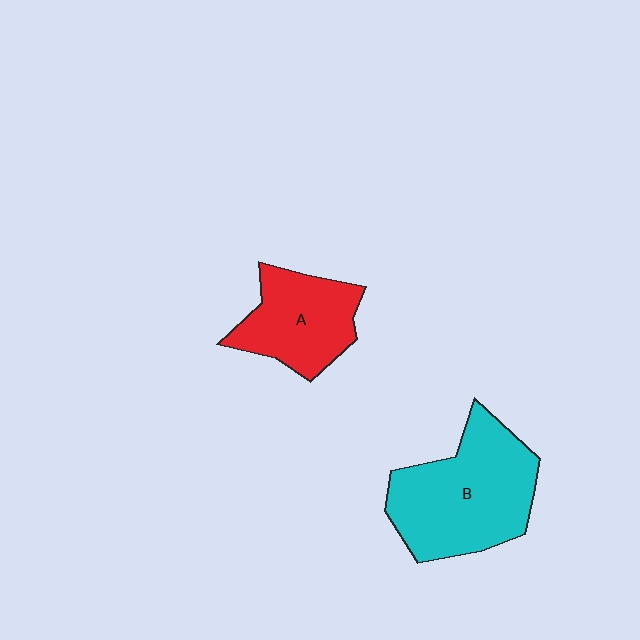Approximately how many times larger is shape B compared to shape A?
Approximately 1.6 times.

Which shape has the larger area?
Shape B (cyan).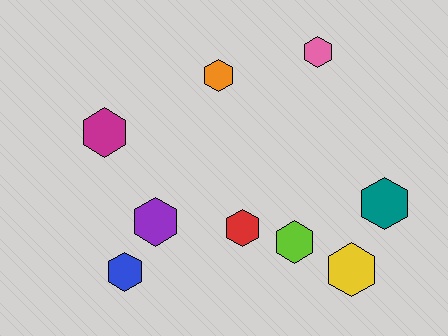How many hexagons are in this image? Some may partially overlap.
There are 9 hexagons.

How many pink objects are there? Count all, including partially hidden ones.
There is 1 pink object.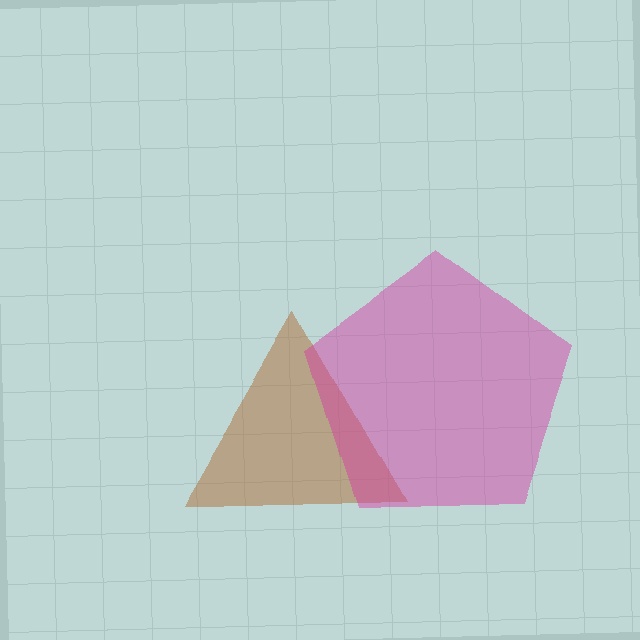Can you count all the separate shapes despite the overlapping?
Yes, there are 2 separate shapes.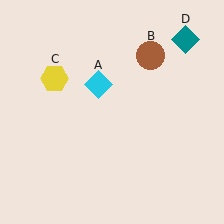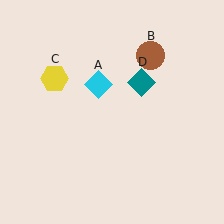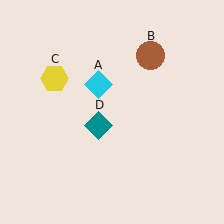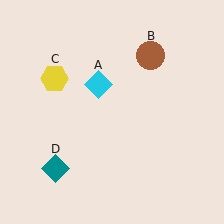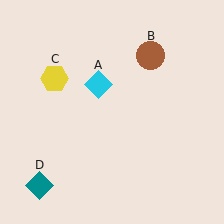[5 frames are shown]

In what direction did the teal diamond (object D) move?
The teal diamond (object D) moved down and to the left.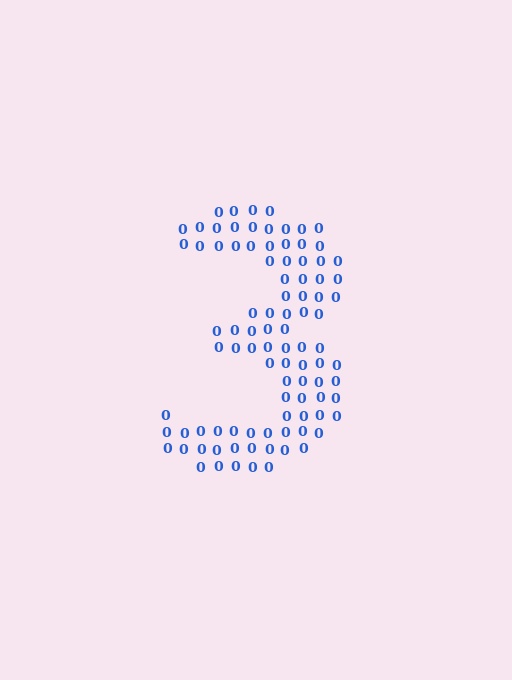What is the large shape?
The large shape is the digit 3.